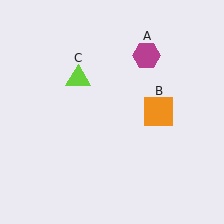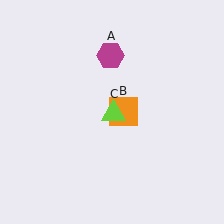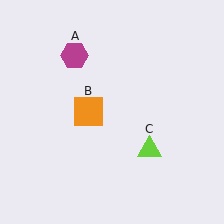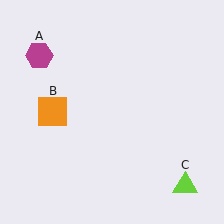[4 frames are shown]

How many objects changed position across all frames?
3 objects changed position: magenta hexagon (object A), orange square (object B), lime triangle (object C).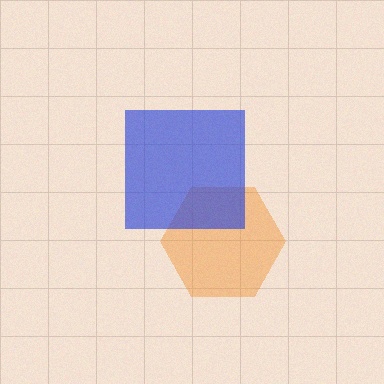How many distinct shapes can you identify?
There are 2 distinct shapes: an orange hexagon, a blue square.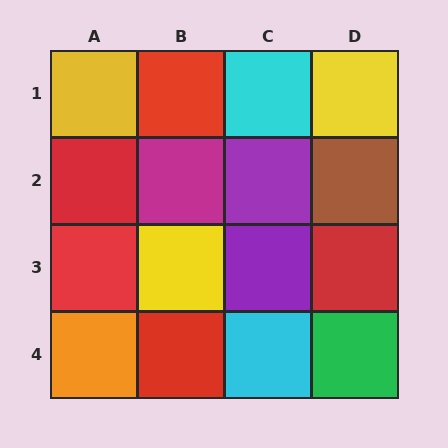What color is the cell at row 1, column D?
Yellow.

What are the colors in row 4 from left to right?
Orange, red, cyan, green.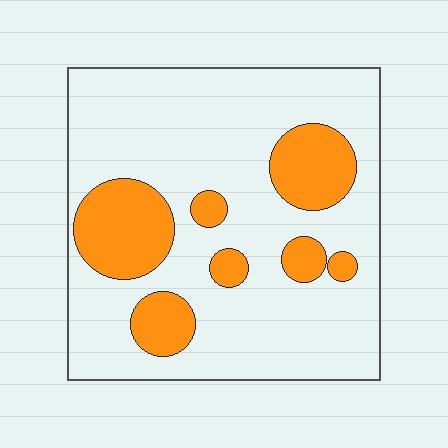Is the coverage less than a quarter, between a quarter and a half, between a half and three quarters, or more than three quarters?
Less than a quarter.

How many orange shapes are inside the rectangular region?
7.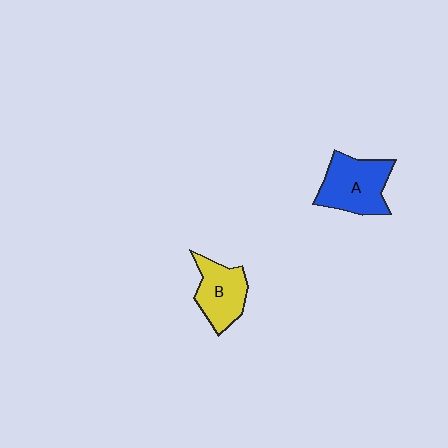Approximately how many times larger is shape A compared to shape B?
Approximately 1.2 times.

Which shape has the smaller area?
Shape B (yellow).